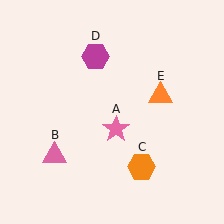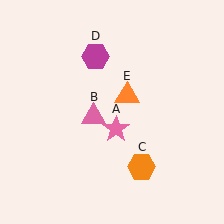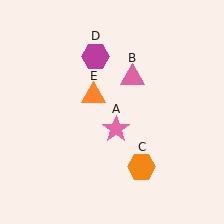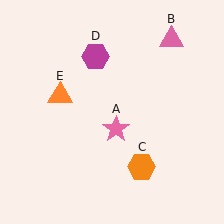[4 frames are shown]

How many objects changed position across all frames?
2 objects changed position: pink triangle (object B), orange triangle (object E).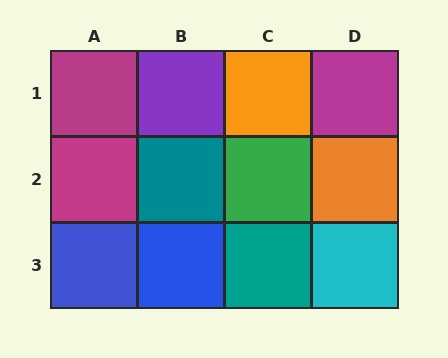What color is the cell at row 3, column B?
Blue.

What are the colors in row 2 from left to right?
Magenta, teal, green, orange.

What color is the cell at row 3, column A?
Blue.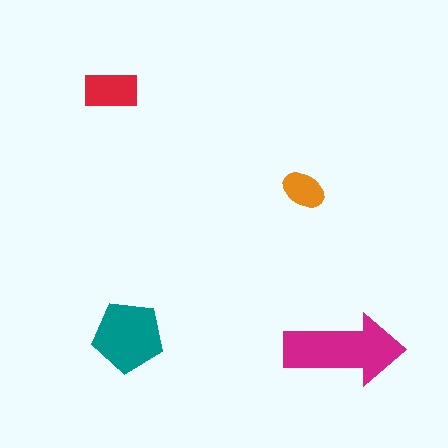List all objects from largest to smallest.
The magenta arrow, the teal pentagon, the red rectangle, the orange ellipse.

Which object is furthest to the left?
The red rectangle is leftmost.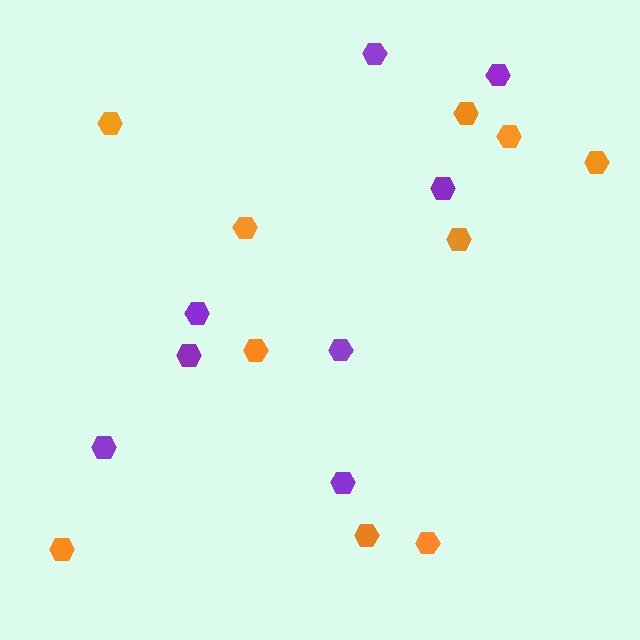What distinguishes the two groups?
There are 2 groups: one group of orange hexagons (10) and one group of purple hexagons (8).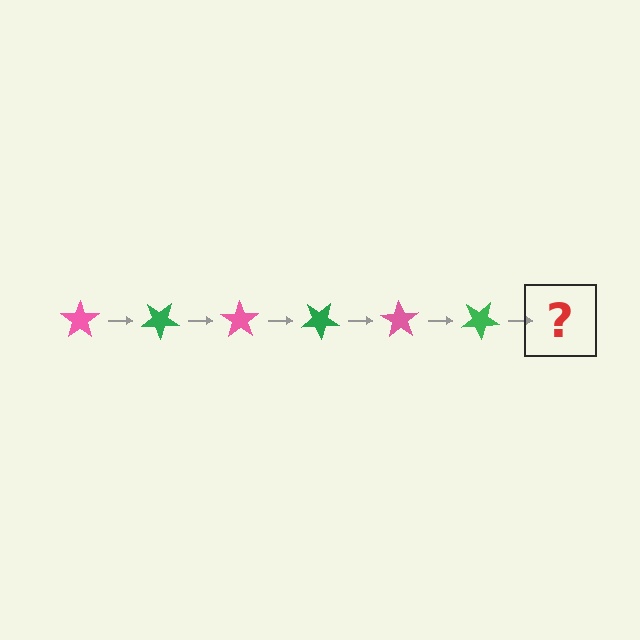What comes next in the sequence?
The next element should be a pink star, rotated 210 degrees from the start.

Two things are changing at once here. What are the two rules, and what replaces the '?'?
The two rules are that it rotates 35 degrees each step and the color cycles through pink and green. The '?' should be a pink star, rotated 210 degrees from the start.